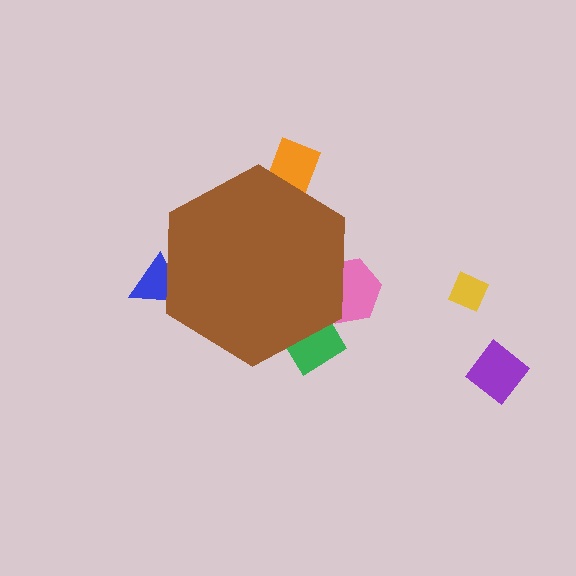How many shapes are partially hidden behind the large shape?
4 shapes are partially hidden.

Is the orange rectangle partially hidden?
Yes, the orange rectangle is partially hidden behind the brown hexagon.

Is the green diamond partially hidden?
Yes, the green diamond is partially hidden behind the brown hexagon.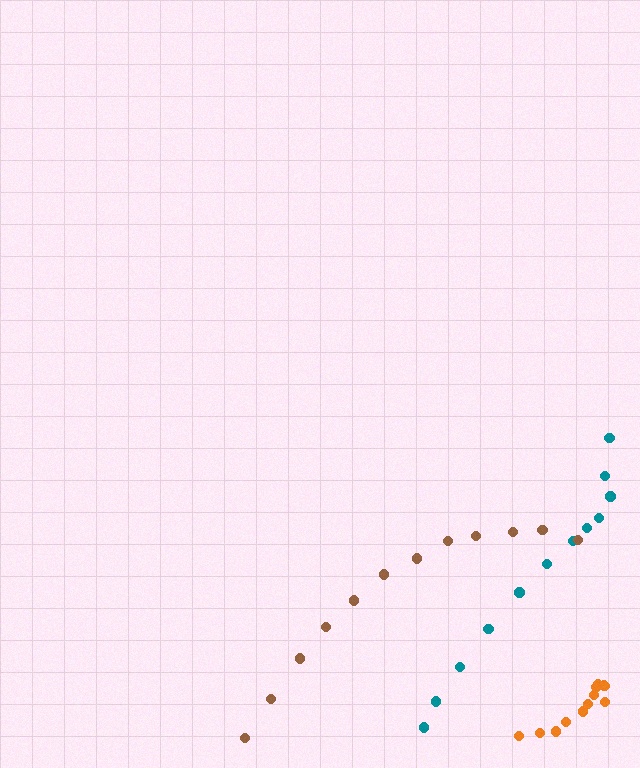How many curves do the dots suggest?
There are 3 distinct paths.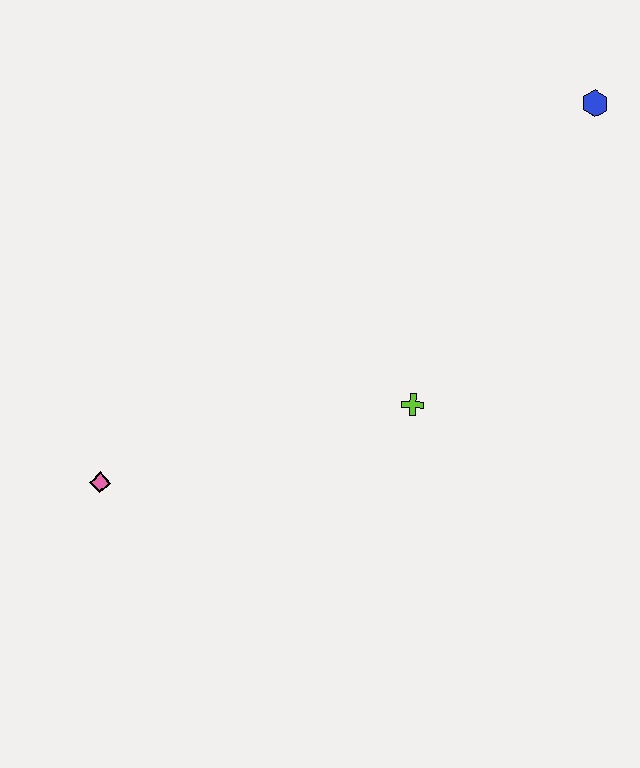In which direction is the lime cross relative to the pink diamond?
The lime cross is to the right of the pink diamond.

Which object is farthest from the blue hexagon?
The pink diamond is farthest from the blue hexagon.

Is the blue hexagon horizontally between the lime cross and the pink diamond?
No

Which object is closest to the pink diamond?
The lime cross is closest to the pink diamond.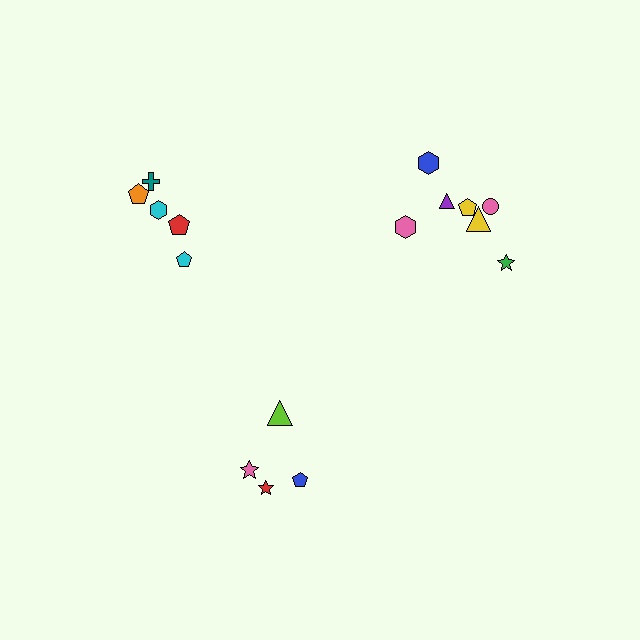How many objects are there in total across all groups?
There are 16 objects.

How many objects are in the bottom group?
There are 4 objects.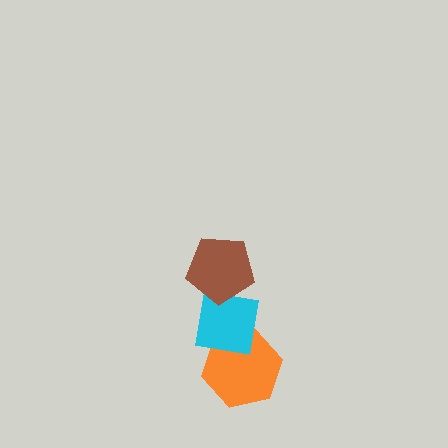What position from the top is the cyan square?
The cyan square is 2nd from the top.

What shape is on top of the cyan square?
The brown pentagon is on top of the cyan square.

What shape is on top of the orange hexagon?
The cyan square is on top of the orange hexagon.